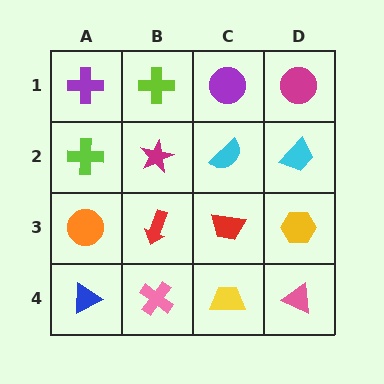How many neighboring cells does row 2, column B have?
4.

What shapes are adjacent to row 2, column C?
A purple circle (row 1, column C), a red trapezoid (row 3, column C), a magenta star (row 2, column B), a cyan trapezoid (row 2, column D).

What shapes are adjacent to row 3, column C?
A cyan semicircle (row 2, column C), a yellow trapezoid (row 4, column C), a red arrow (row 3, column B), a yellow hexagon (row 3, column D).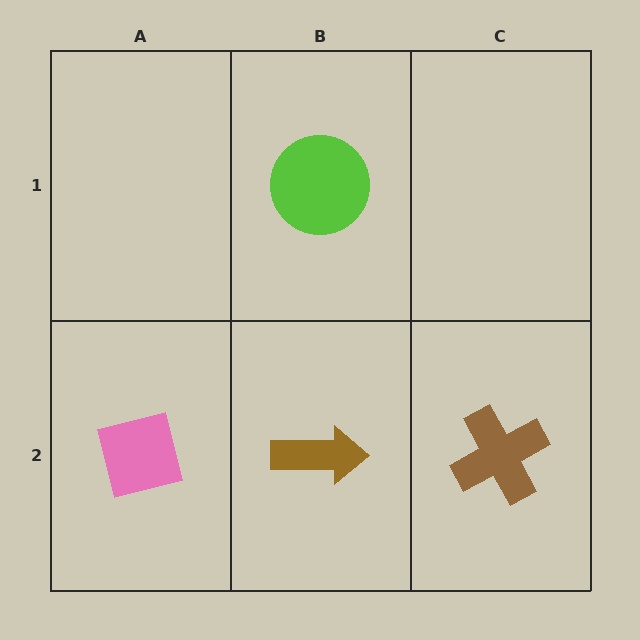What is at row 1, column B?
A lime circle.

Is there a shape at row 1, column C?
No, that cell is empty.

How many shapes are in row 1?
1 shape.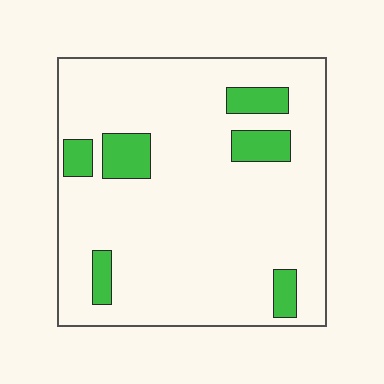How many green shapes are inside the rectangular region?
6.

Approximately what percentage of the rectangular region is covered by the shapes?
Approximately 15%.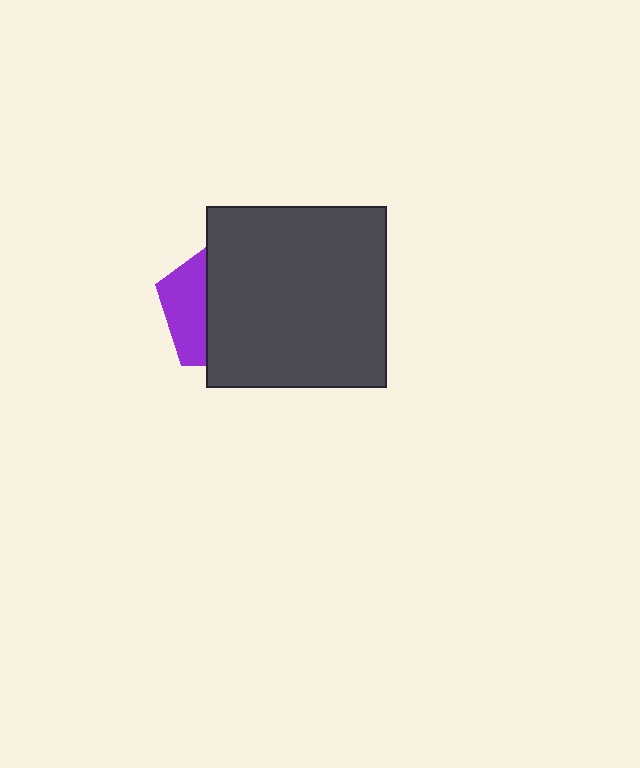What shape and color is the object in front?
The object in front is a dark gray square.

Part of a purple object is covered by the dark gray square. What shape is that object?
It is a pentagon.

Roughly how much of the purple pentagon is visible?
A small part of it is visible (roughly 32%).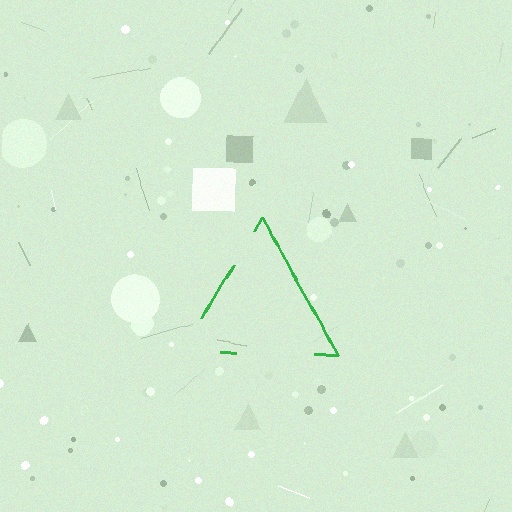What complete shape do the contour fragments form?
The contour fragments form a triangle.